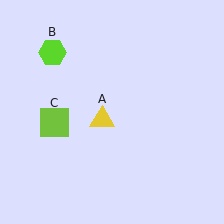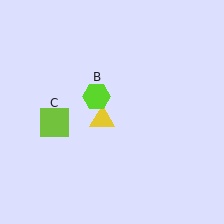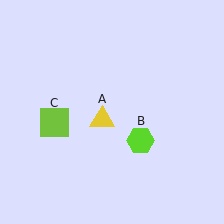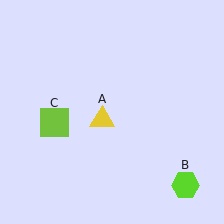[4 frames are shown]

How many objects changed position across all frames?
1 object changed position: lime hexagon (object B).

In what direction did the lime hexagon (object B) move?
The lime hexagon (object B) moved down and to the right.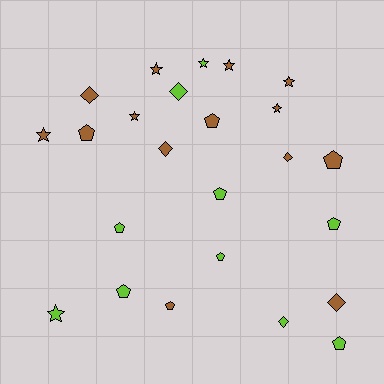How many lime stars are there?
There are 2 lime stars.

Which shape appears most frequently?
Pentagon, with 10 objects.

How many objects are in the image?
There are 24 objects.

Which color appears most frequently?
Brown, with 14 objects.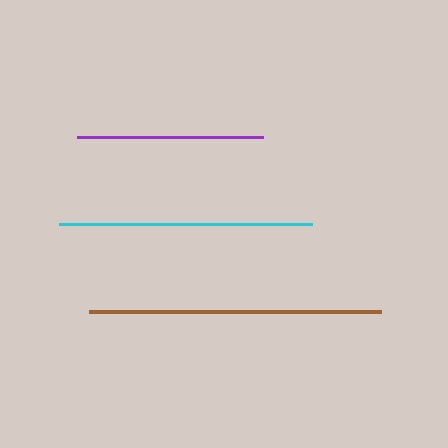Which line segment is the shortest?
The purple line is the shortest at approximately 186 pixels.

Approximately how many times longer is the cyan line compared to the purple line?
The cyan line is approximately 1.4 times the length of the purple line.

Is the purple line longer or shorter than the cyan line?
The cyan line is longer than the purple line.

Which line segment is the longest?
The brown line is the longest at approximately 291 pixels.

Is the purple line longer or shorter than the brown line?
The brown line is longer than the purple line.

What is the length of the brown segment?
The brown segment is approximately 291 pixels long.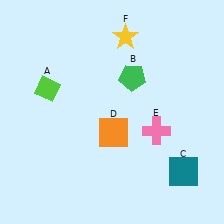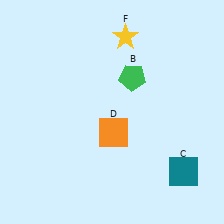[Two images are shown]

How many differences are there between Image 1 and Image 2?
There are 2 differences between the two images.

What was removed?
The lime diamond (A), the pink cross (E) were removed in Image 2.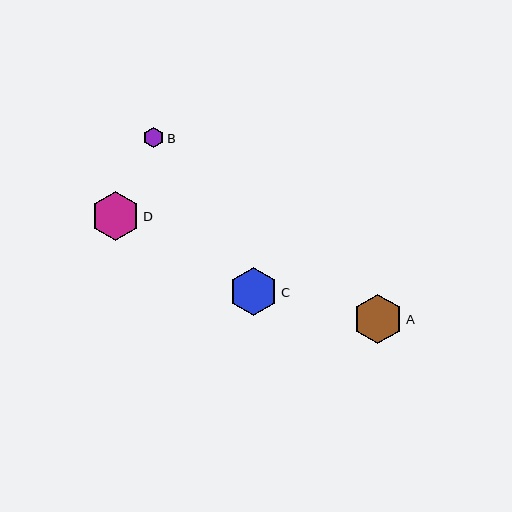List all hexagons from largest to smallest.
From largest to smallest: A, D, C, B.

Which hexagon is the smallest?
Hexagon B is the smallest with a size of approximately 20 pixels.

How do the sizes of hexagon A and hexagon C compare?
Hexagon A and hexagon C are approximately the same size.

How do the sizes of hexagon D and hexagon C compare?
Hexagon D and hexagon C are approximately the same size.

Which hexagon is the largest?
Hexagon A is the largest with a size of approximately 49 pixels.